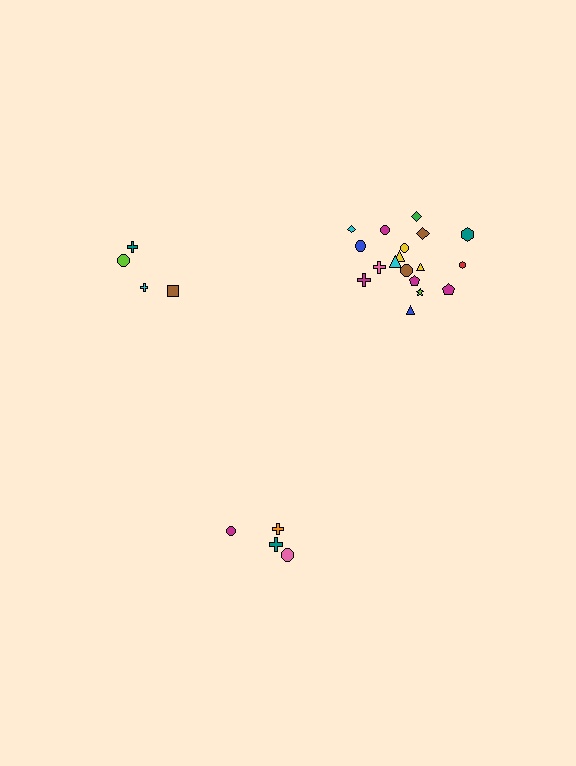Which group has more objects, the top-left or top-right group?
The top-right group.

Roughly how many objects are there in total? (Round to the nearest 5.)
Roughly 25 objects in total.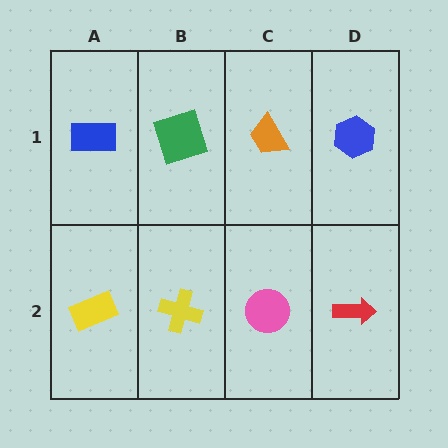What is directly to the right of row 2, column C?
A red arrow.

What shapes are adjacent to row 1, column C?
A pink circle (row 2, column C), a green square (row 1, column B), a blue hexagon (row 1, column D).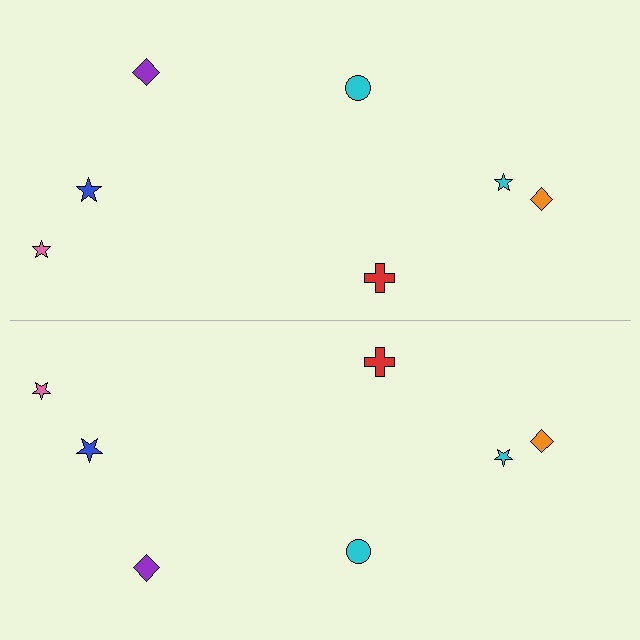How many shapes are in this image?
There are 14 shapes in this image.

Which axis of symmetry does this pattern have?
The pattern has a horizontal axis of symmetry running through the center of the image.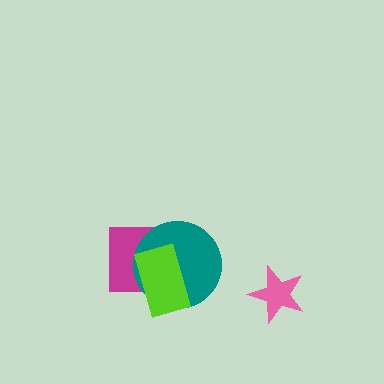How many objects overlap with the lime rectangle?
2 objects overlap with the lime rectangle.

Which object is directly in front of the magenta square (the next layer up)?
The teal circle is directly in front of the magenta square.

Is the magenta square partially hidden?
Yes, it is partially covered by another shape.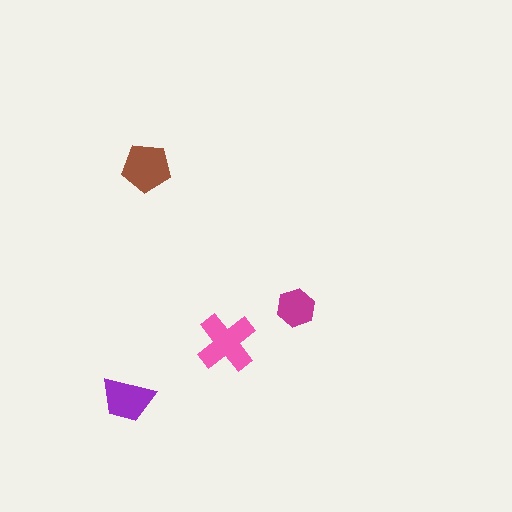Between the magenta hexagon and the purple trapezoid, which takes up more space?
The purple trapezoid.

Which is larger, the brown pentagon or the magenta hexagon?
The brown pentagon.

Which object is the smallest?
The magenta hexagon.